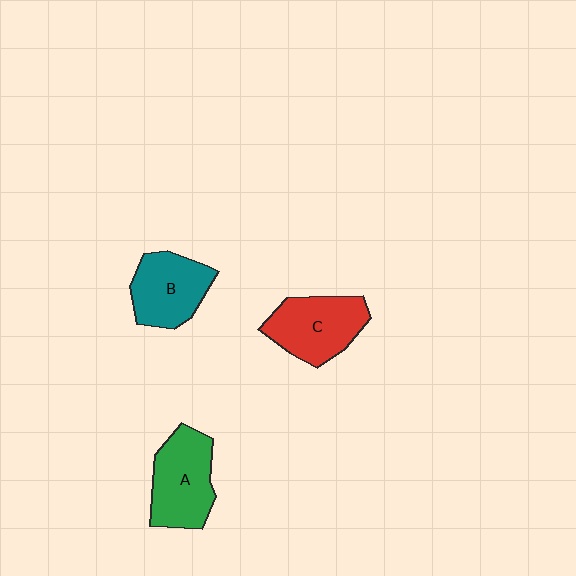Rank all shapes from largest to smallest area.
From largest to smallest: A (green), C (red), B (teal).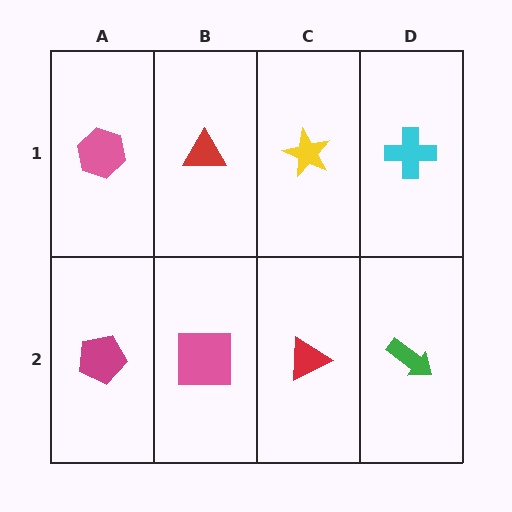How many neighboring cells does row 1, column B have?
3.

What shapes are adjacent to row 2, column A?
A pink hexagon (row 1, column A), a pink square (row 2, column B).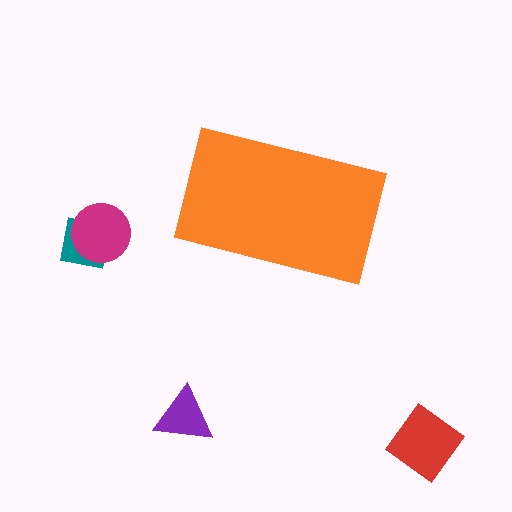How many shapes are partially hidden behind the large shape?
0 shapes are partially hidden.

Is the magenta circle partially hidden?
No, the magenta circle is fully visible.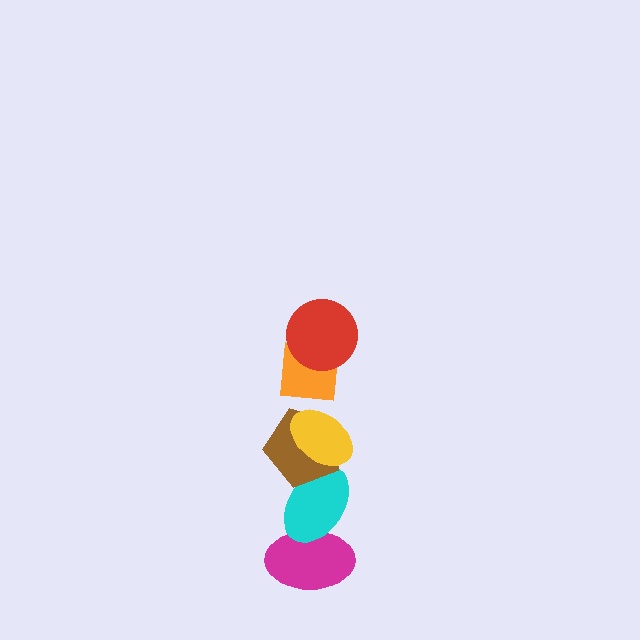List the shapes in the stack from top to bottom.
From top to bottom: the red circle, the orange square, the yellow ellipse, the brown pentagon, the cyan ellipse, the magenta ellipse.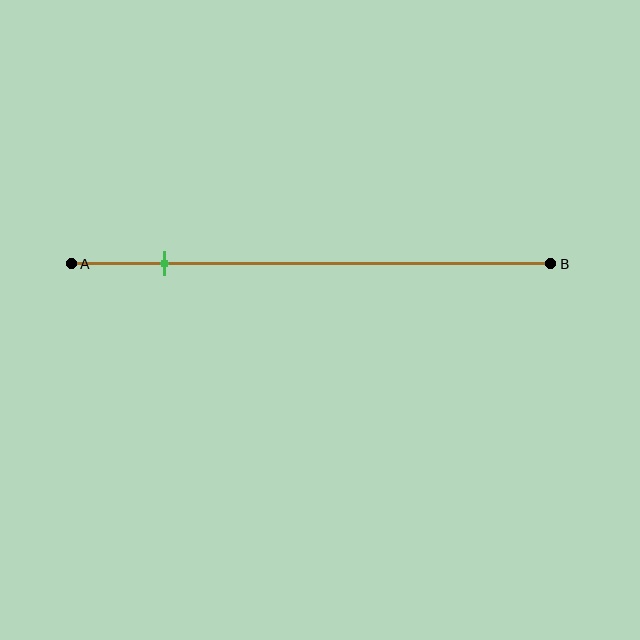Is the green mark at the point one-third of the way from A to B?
No, the mark is at about 20% from A, not at the 33% one-third point.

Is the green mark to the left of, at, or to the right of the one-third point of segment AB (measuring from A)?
The green mark is to the left of the one-third point of segment AB.